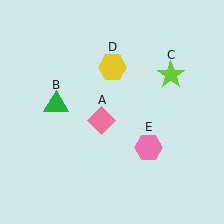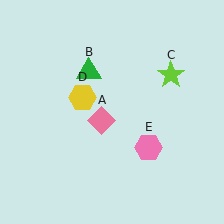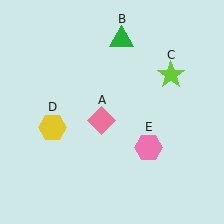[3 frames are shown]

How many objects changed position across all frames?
2 objects changed position: green triangle (object B), yellow hexagon (object D).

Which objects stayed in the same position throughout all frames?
Pink diamond (object A) and lime star (object C) and pink hexagon (object E) remained stationary.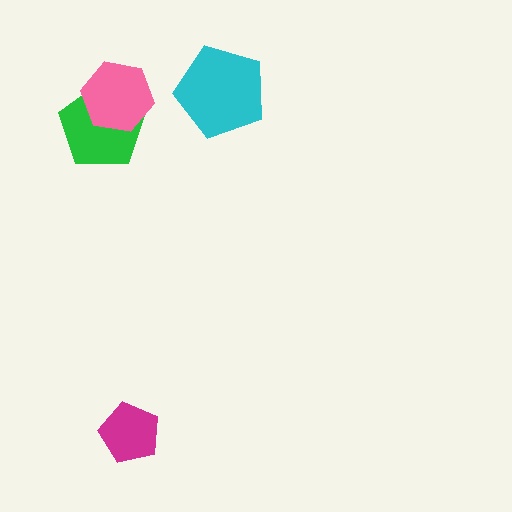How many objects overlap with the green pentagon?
1 object overlaps with the green pentagon.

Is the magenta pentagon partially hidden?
No, no other shape covers it.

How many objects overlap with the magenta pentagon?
0 objects overlap with the magenta pentagon.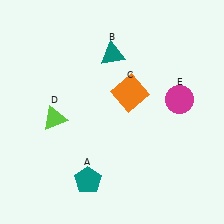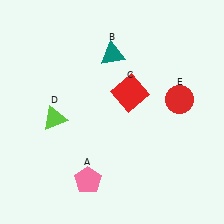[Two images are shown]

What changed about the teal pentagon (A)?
In Image 1, A is teal. In Image 2, it changed to pink.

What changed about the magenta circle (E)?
In Image 1, E is magenta. In Image 2, it changed to red.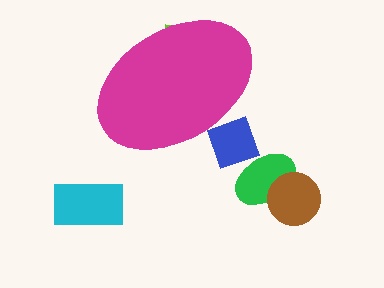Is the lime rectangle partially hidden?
Yes, the lime rectangle is partially hidden behind the magenta ellipse.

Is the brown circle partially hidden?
No, the brown circle is fully visible.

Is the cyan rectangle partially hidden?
No, the cyan rectangle is fully visible.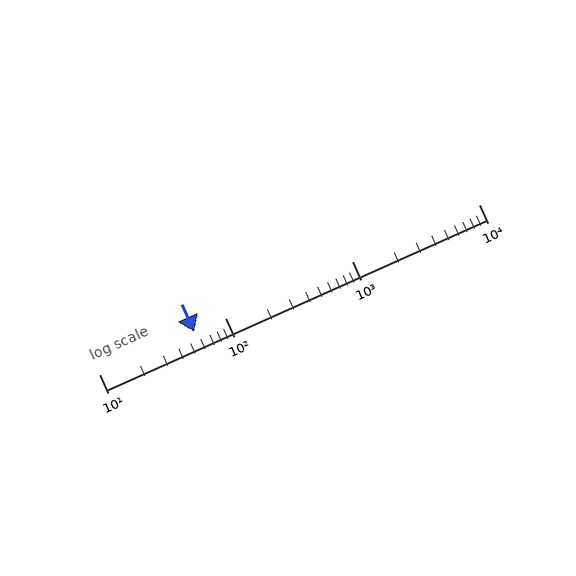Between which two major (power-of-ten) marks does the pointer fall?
The pointer is between 10 and 100.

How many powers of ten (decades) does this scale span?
The scale spans 3 decades, from 10 to 10000.